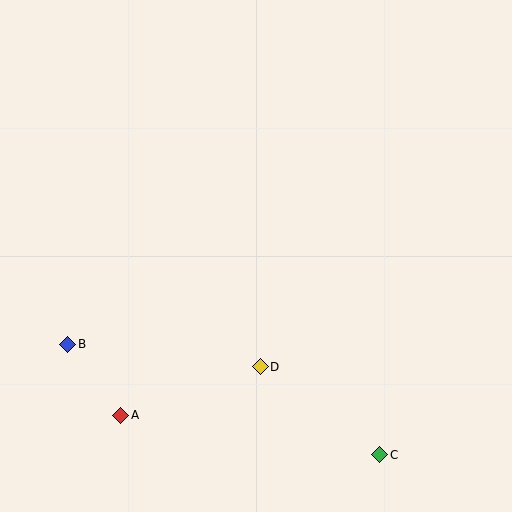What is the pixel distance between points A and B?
The distance between A and B is 88 pixels.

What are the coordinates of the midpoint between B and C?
The midpoint between B and C is at (224, 399).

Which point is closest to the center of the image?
Point D at (260, 367) is closest to the center.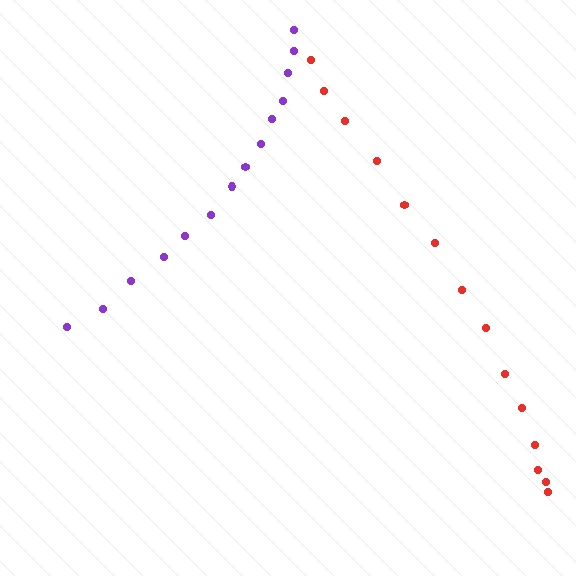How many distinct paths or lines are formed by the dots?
There are 2 distinct paths.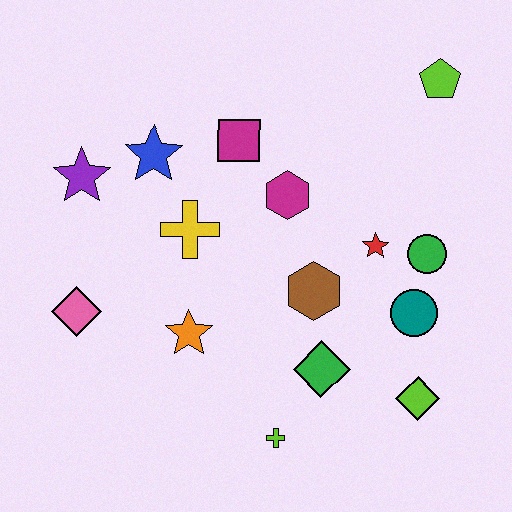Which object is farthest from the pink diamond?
The lime pentagon is farthest from the pink diamond.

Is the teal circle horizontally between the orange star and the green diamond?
No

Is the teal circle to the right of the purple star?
Yes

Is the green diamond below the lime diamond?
No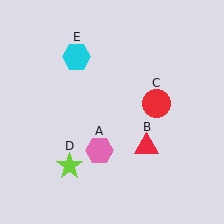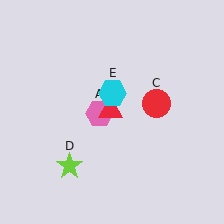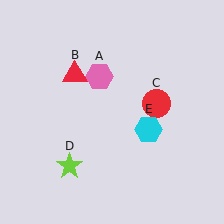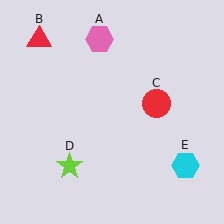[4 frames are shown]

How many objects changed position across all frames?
3 objects changed position: pink hexagon (object A), red triangle (object B), cyan hexagon (object E).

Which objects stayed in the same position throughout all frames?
Red circle (object C) and lime star (object D) remained stationary.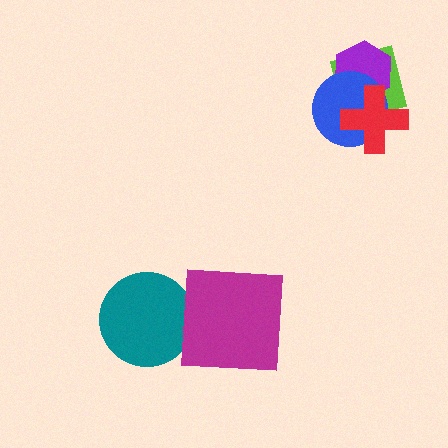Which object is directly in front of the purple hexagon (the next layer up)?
The blue circle is directly in front of the purple hexagon.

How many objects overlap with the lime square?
3 objects overlap with the lime square.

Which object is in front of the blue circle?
The red cross is in front of the blue circle.